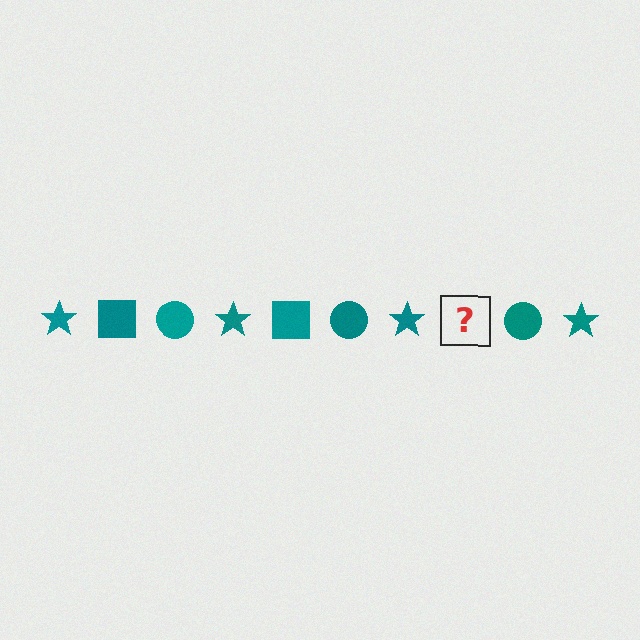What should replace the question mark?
The question mark should be replaced with a teal square.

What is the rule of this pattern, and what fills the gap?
The rule is that the pattern cycles through star, square, circle shapes in teal. The gap should be filled with a teal square.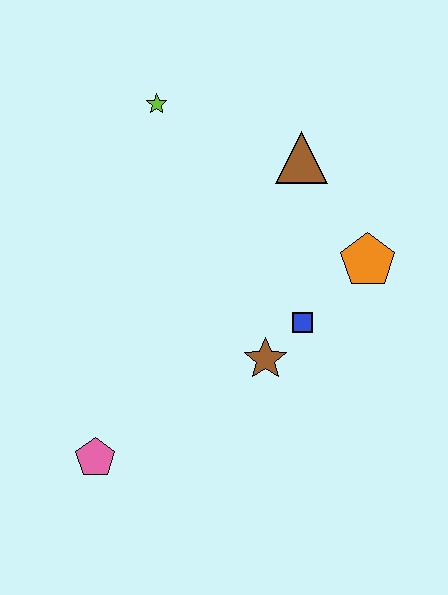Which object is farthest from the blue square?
The lime star is farthest from the blue square.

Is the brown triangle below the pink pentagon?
No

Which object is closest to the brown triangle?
The orange pentagon is closest to the brown triangle.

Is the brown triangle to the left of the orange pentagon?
Yes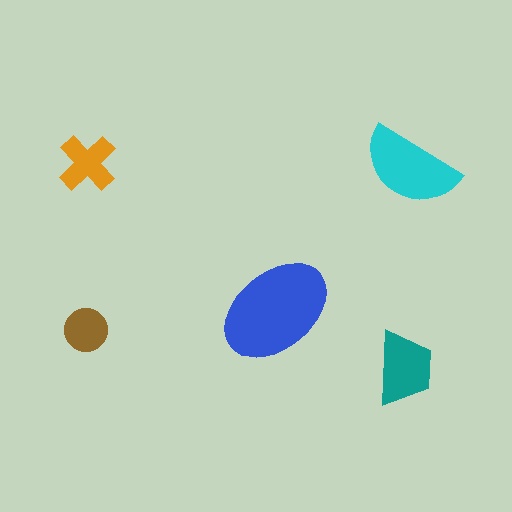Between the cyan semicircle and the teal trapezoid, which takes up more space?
The cyan semicircle.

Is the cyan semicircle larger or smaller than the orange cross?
Larger.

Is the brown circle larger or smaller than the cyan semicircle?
Smaller.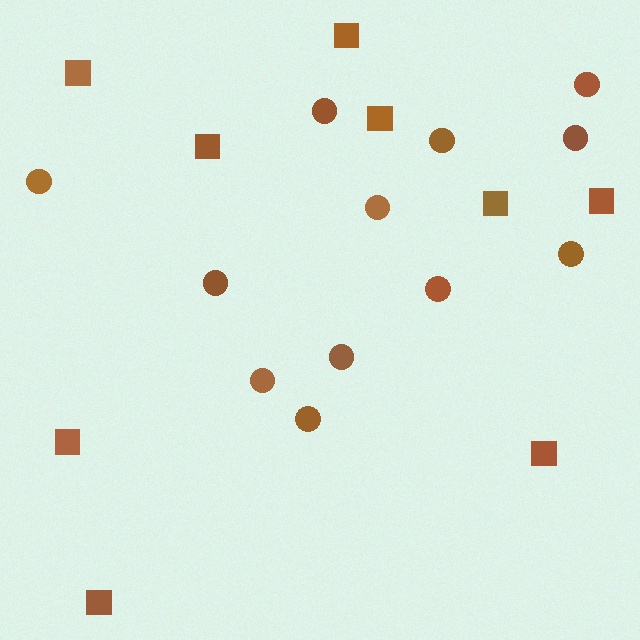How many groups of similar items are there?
There are 2 groups: one group of circles (12) and one group of squares (9).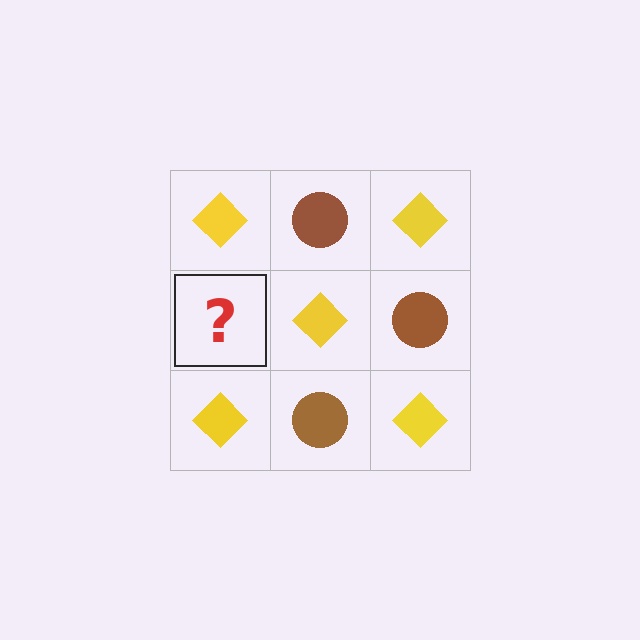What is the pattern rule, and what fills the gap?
The rule is that it alternates yellow diamond and brown circle in a checkerboard pattern. The gap should be filled with a brown circle.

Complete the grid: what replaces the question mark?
The question mark should be replaced with a brown circle.